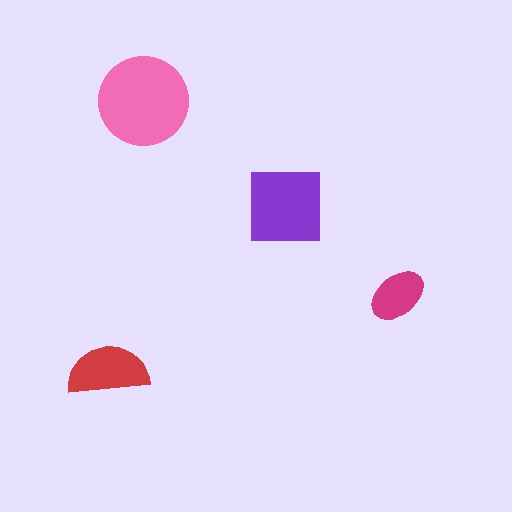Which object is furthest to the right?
The magenta ellipse is rightmost.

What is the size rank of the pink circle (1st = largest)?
1st.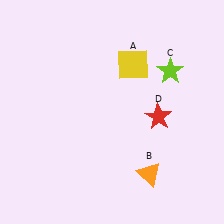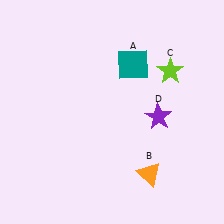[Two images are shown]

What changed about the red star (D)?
In Image 1, D is red. In Image 2, it changed to purple.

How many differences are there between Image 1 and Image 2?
There are 2 differences between the two images.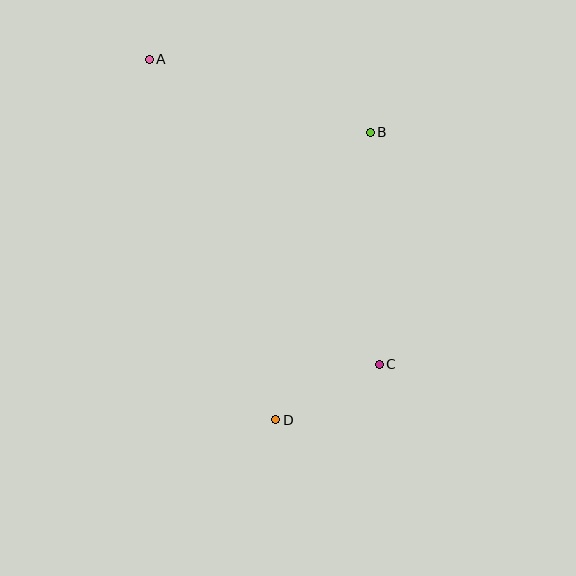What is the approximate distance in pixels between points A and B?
The distance between A and B is approximately 233 pixels.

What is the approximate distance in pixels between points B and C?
The distance between B and C is approximately 233 pixels.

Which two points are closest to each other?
Points C and D are closest to each other.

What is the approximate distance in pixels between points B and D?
The distance between B and D is approximately 303 pixels.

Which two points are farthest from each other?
Points A and C are farthest from each other.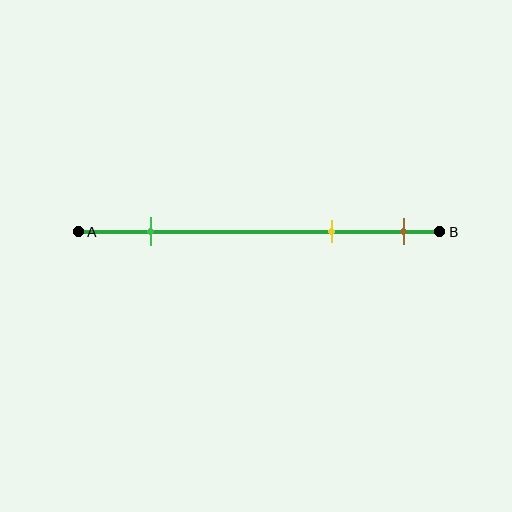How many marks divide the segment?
There are 3 marks dividing the segment.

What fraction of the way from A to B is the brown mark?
The brown mark is approximately 90% (0.9) of the way from A to B.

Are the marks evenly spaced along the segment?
No, the marks are not evenly spaced.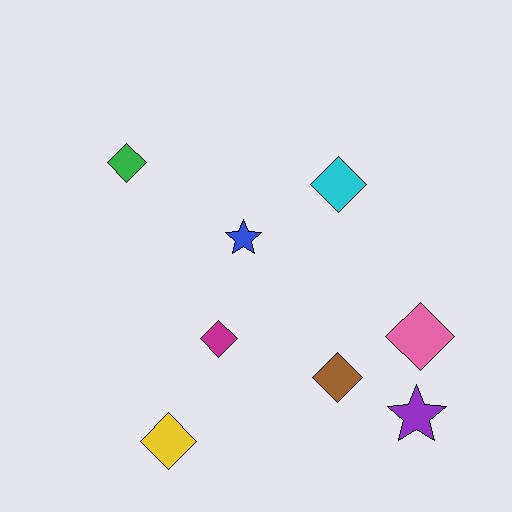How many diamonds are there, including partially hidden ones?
There are 6 diamonds.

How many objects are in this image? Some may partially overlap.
There are 8 objects.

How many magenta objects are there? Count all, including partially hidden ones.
There is 1 magenta object.